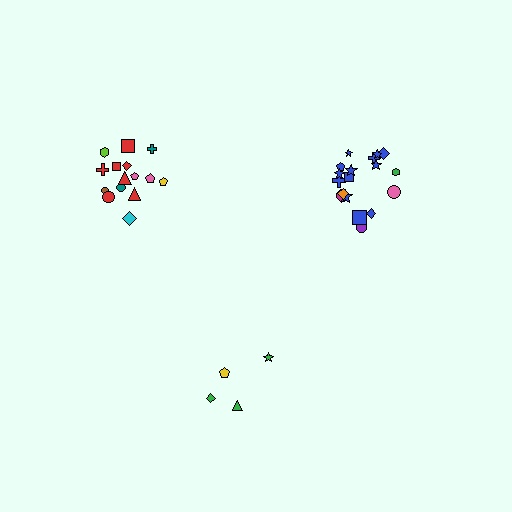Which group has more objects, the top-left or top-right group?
The top-right group.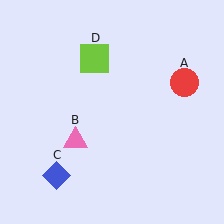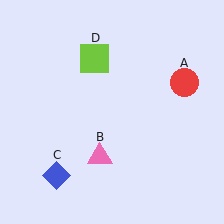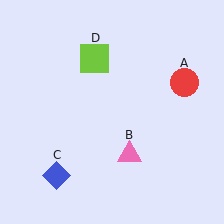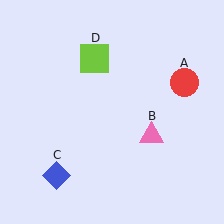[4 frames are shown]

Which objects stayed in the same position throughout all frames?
Red circle (object A) and blue diamond (object C) and lime square (object D) remained stationary.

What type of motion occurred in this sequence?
The pink triangle (object B) rotated counterclockwise around the center of the scene.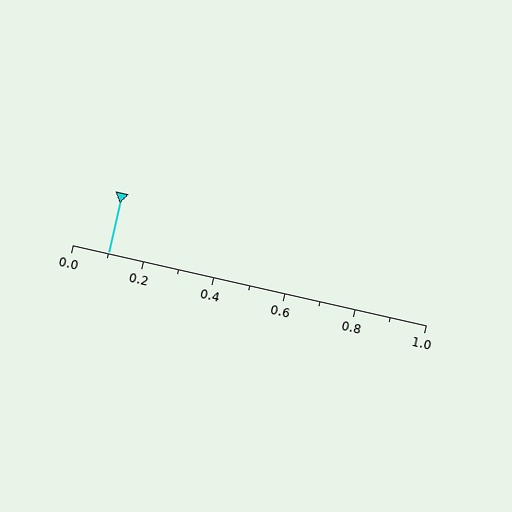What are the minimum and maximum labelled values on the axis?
The axis runs from 0.0 to 1.0.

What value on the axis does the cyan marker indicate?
The marker indicates approximately 0.1.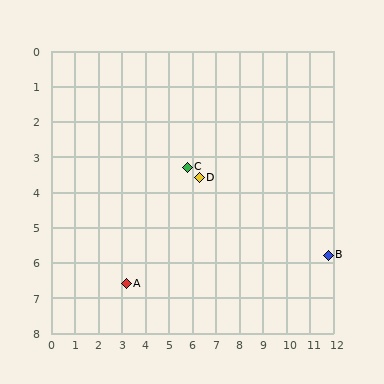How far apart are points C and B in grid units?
Points C and B are about 6.5 grid units apart.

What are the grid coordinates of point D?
Point D is at approximately (6.3, 3.6).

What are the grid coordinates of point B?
Point B is at approximately (11.8, 5.8).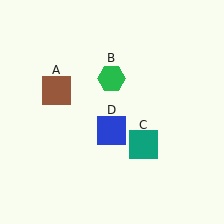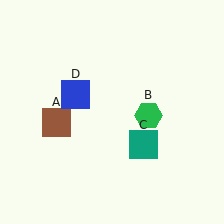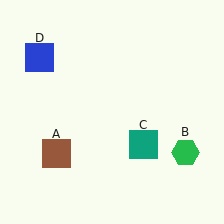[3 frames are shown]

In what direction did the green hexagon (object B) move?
The green hexagon (object B) moved down and to the right.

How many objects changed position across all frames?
3 objects changed position: brown square (object A), green hexagon (object B), blue square (object D).